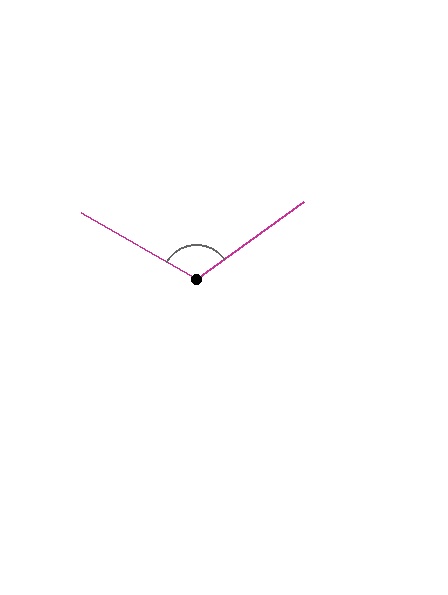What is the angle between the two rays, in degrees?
Approximately 115 degrees.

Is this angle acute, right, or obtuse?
It is obtuse.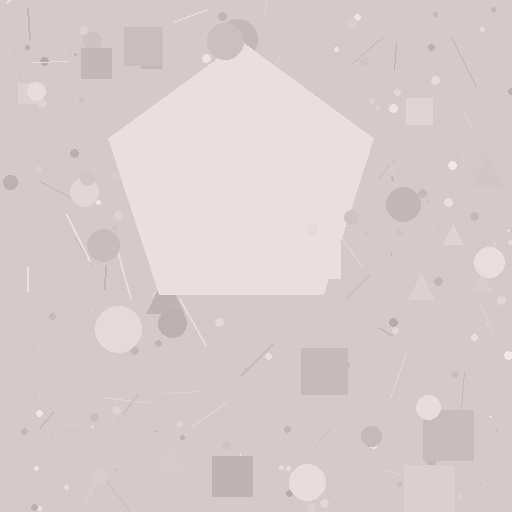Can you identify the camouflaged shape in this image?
The camouflaged shape is a pentagon.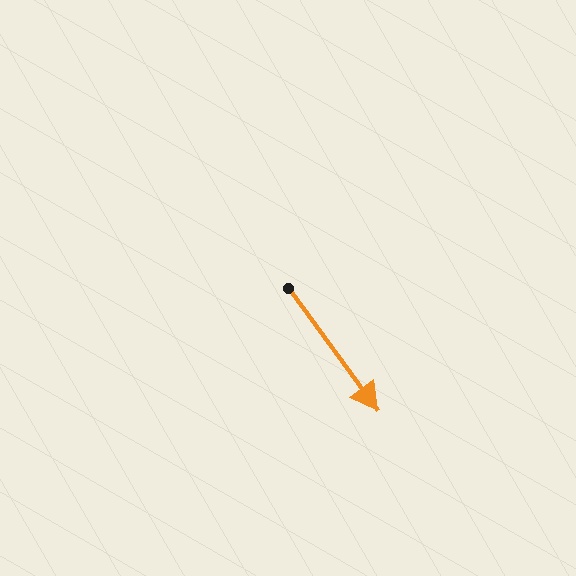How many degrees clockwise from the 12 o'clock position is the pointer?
Approximately 144 degrees.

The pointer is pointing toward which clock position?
Roughly 5 o'clock.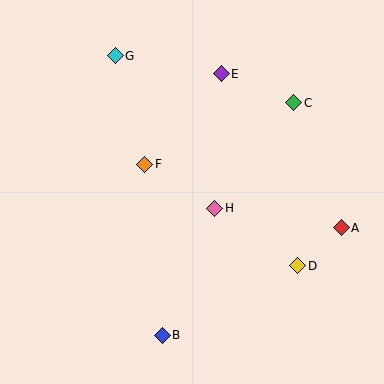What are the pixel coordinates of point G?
Point G is at (115, 56).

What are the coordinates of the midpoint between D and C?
The midpoint between D and C is at (296, 184).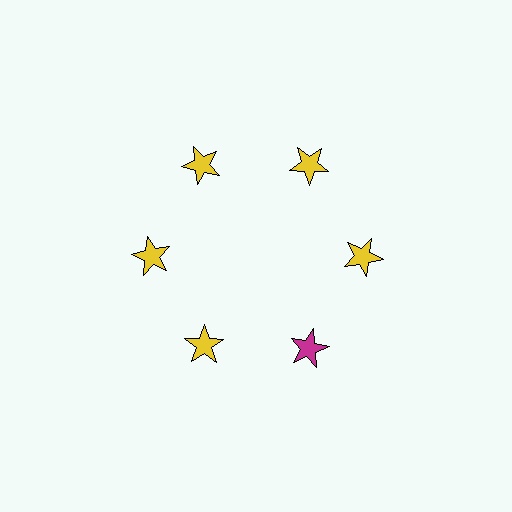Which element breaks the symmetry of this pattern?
The magenta star at roughly the 5 o'clock position breaks the symmetry. All other shapes are yellow stars.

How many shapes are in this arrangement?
There are 6 shapes arranged in a ring pattern.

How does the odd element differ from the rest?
It has a different color: magenta instead of yellow.